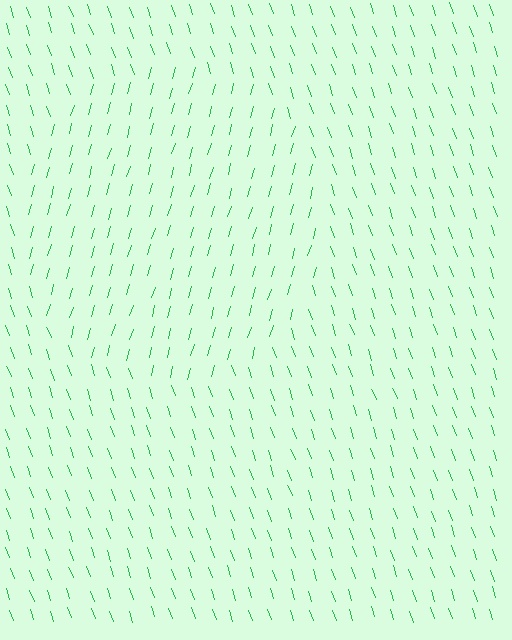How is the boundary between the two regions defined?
The boundary is defined purely by a change in line orientation (approximately 35 degrees difference). All lines are the same color and thickness.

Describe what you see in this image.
The image is filled with small green line segments. A circle region in the image has lines oriented differently from the surrounding lines, creating a visible texture boundary.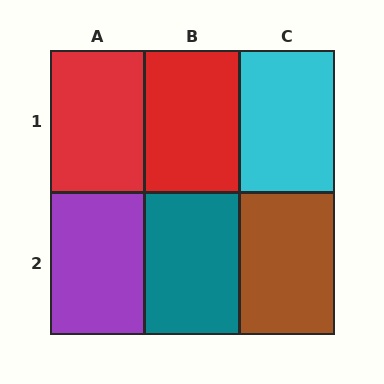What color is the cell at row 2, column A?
Purple.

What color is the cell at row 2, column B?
Teal.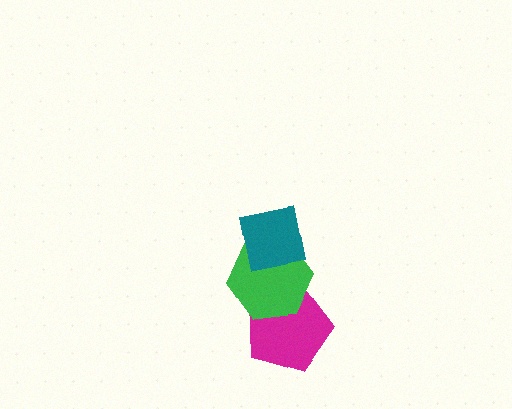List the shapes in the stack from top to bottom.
From top to bottom: the teal square, the green hexagon, the magenta pentagon.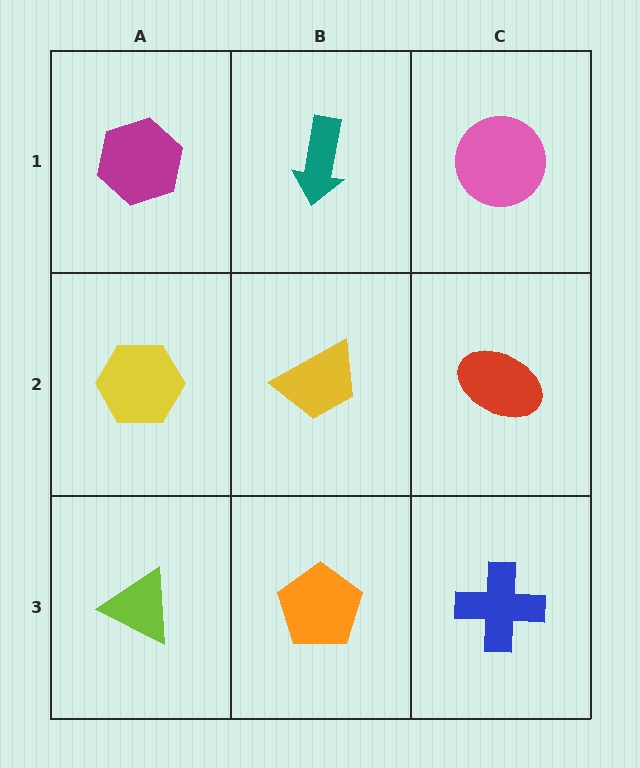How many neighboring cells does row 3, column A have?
2.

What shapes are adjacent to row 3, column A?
A yellow hexagon (row 2, column A), an orange pentagon (row 3, column B).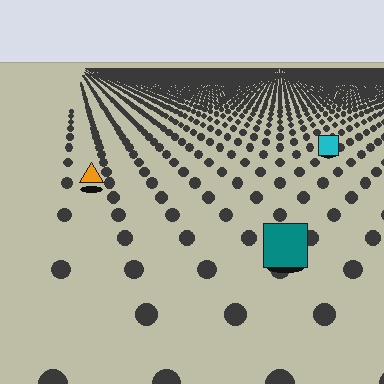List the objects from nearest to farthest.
From nearest to farthest: the teal square, the orange triangle, the cyan square.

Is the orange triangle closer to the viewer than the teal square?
No. The teal square is closer — you can tell from the texture gradient: the ground texture is coarser near it.